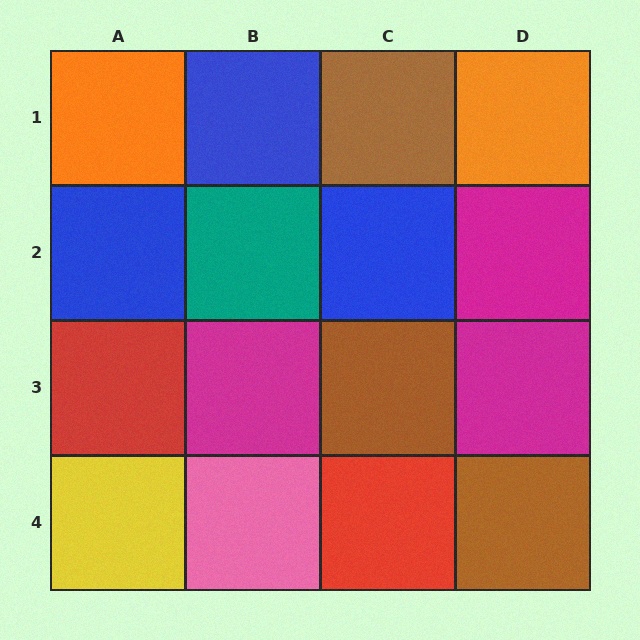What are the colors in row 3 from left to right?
Red, magenta, brown, magenta.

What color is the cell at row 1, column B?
Blue.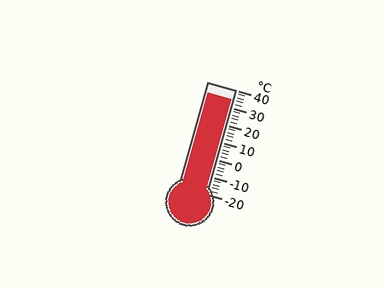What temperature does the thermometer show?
The thermometer shows approximately 34°C.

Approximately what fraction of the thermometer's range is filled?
The thermometer is filled to approximately 90% of its range.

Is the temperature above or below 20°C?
The temperature is above 20°C.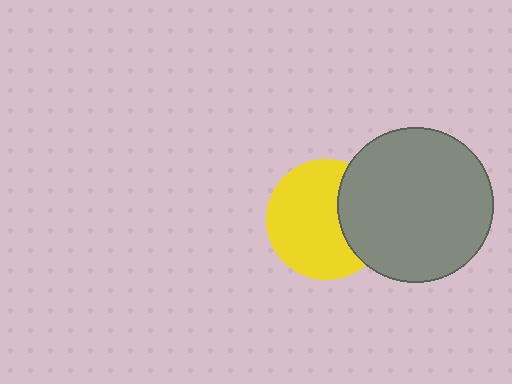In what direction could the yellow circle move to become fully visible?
The yellow circle could move left. That would shift it out from behind the gray circle entirely.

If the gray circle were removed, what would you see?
You would see the complete yellow circle.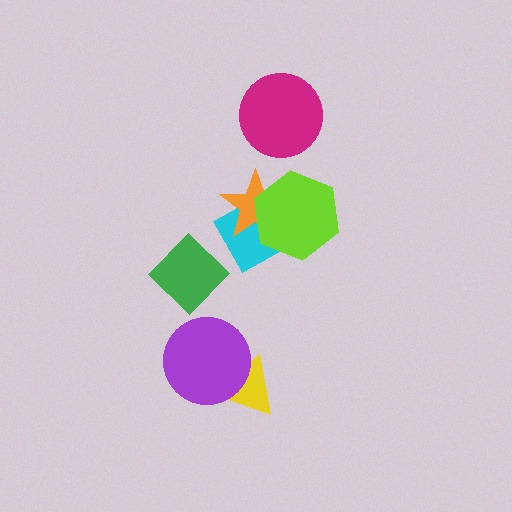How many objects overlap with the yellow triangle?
1 object overlaps with the yellow triangle.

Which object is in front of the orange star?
The lime hexagon is in front of the orange star.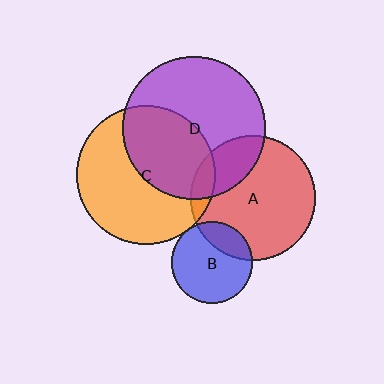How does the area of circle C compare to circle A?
Approximately 1.2 times.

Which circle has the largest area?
Circle D (purple).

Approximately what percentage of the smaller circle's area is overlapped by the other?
Approximately 10%.